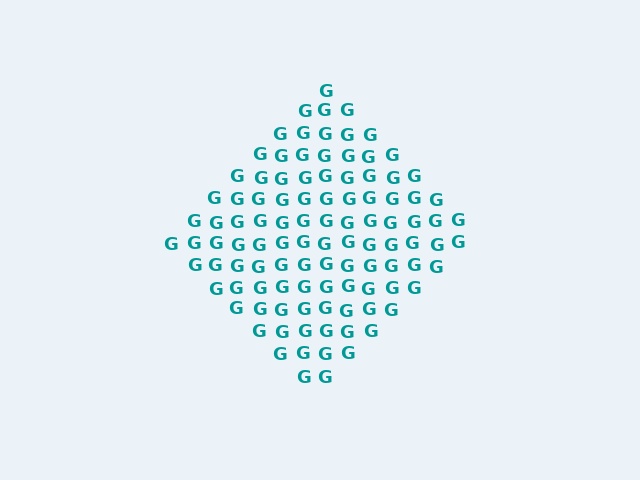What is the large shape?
The large shape is a diamond.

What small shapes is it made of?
It is made of small letter G's.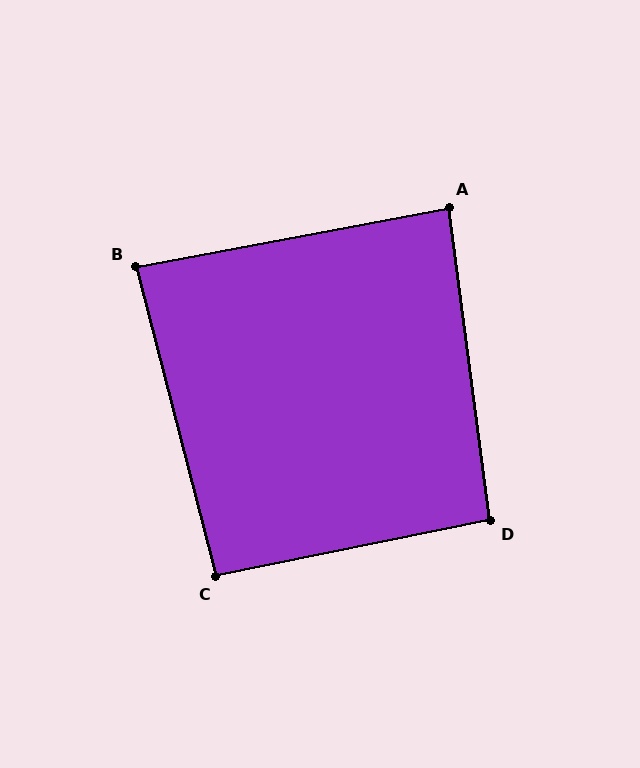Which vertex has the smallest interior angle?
B, at approximately 86 degrees.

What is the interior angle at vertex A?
Approximately 87 degrees (approximately right).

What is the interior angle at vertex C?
Approximately 93 degrees (approximately right).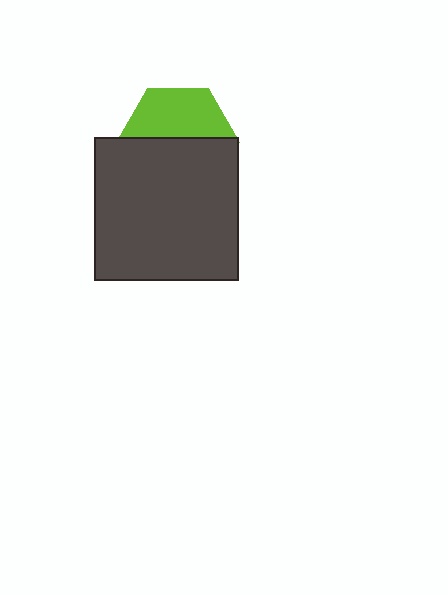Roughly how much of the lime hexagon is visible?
A small part of it is visible (roughly 45%).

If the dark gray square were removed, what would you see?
You would see the complete lime hexagon.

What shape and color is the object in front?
The object in front is a dark gray square.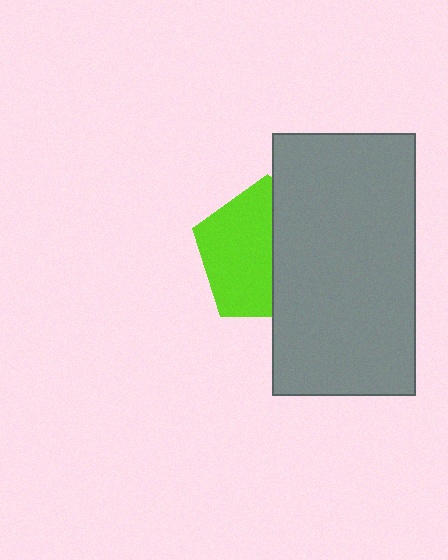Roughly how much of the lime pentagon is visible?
About half of it is visible (roughly 54%).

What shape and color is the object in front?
The object in front is a gray rectangle.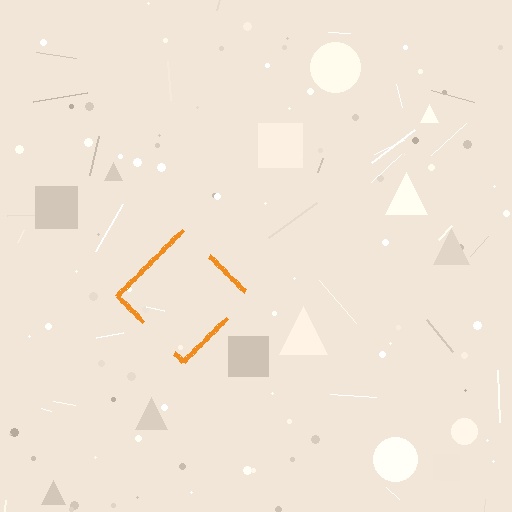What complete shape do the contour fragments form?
The contour fragments form a diamond.